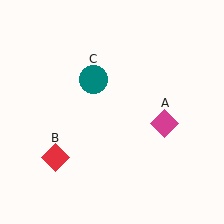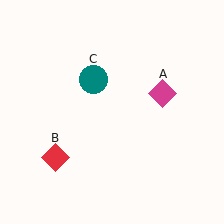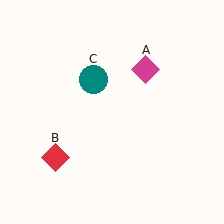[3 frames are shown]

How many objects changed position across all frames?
1 object changed position: magenta diamond (object A).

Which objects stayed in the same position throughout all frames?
Red diamond (object B) and teal circle (object C) remained stationary.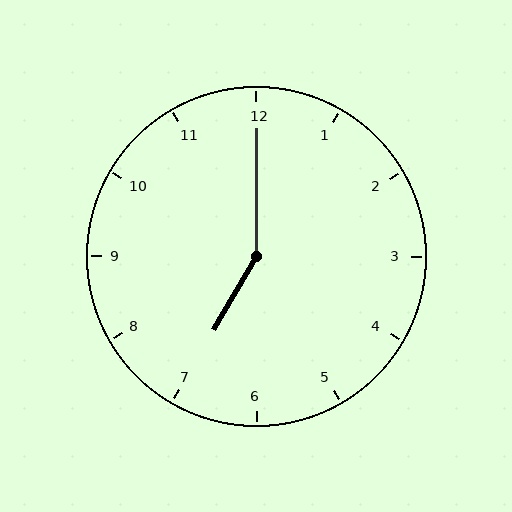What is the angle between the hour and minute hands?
Approximately 150 degrees.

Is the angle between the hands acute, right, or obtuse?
It is obtuse.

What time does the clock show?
7:00.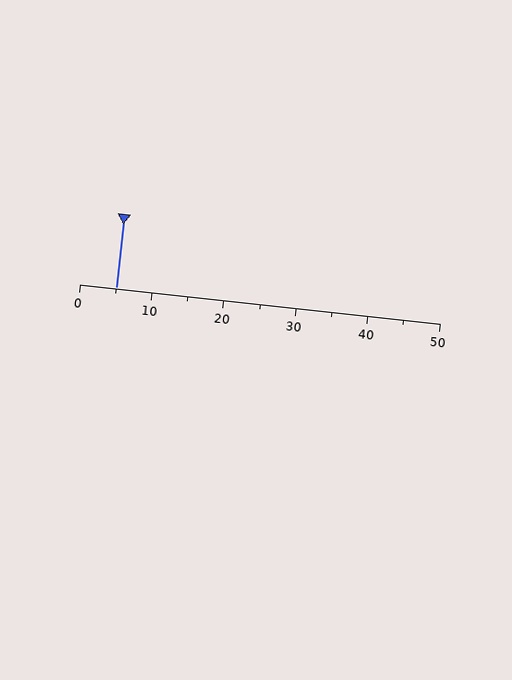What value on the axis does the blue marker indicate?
The marker indicates approximately 5.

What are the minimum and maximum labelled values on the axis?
The axis runs from 0 to 50.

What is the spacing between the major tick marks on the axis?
The major ticks are spaced 10 apart.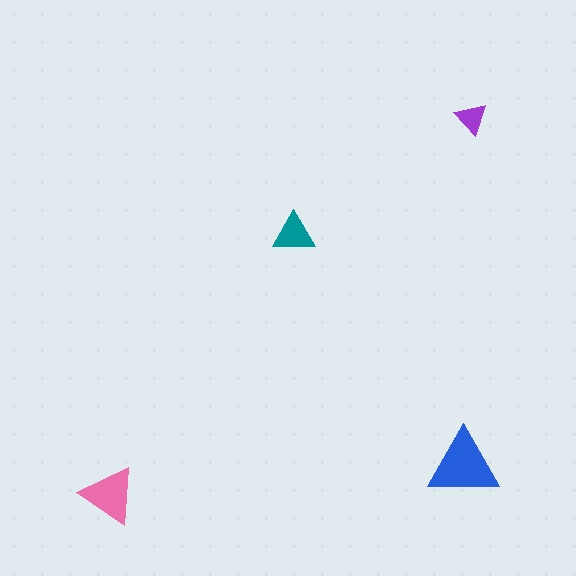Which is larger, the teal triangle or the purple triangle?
The teal one.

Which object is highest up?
The purple triangle is topmost.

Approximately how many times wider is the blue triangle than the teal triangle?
About 1.5 times wider.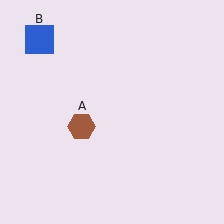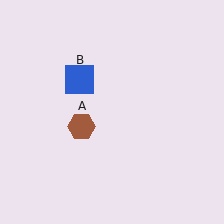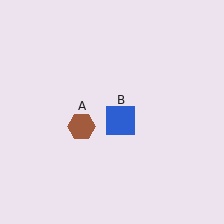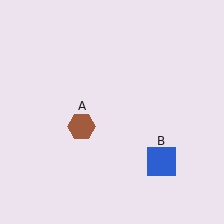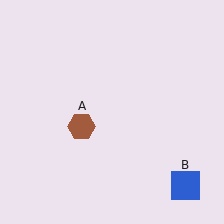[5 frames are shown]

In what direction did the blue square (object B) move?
The blue square (object B) moved down and to the right.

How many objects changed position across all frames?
1 object changed position: blue square (object B).